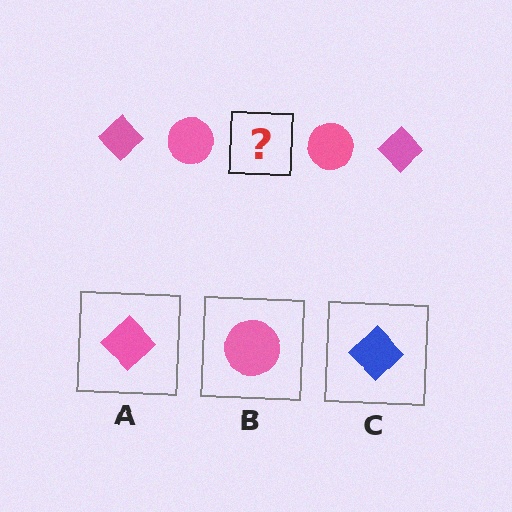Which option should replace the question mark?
Option A.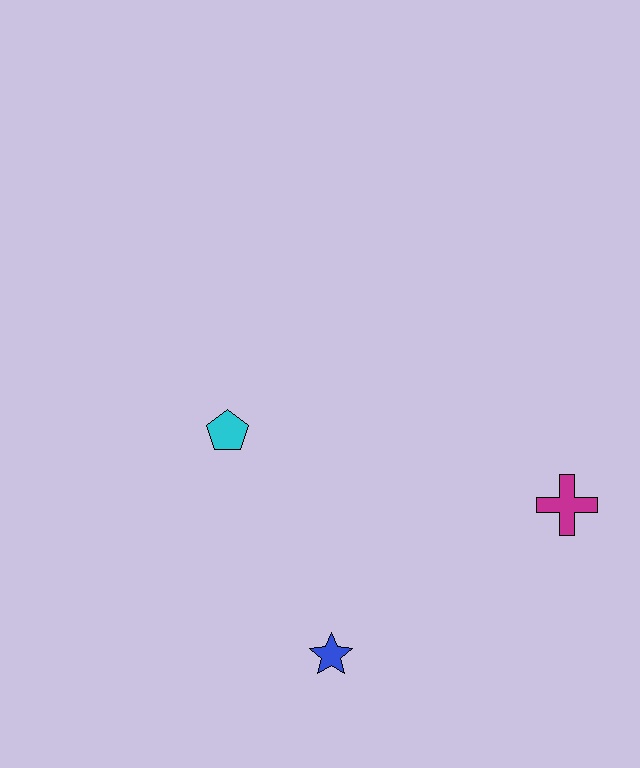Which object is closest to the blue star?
The cyan pentagon is closest to the blue star.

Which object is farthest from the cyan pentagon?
The magenta cross is farthest from the cyan pentagon.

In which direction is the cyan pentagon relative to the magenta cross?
The cyan pentagon is to the left of the magenta cross.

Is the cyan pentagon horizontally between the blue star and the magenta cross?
No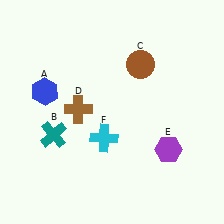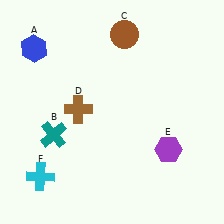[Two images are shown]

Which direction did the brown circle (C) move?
The brown circle (C) moved up.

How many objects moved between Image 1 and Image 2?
3 objects moved between the two images.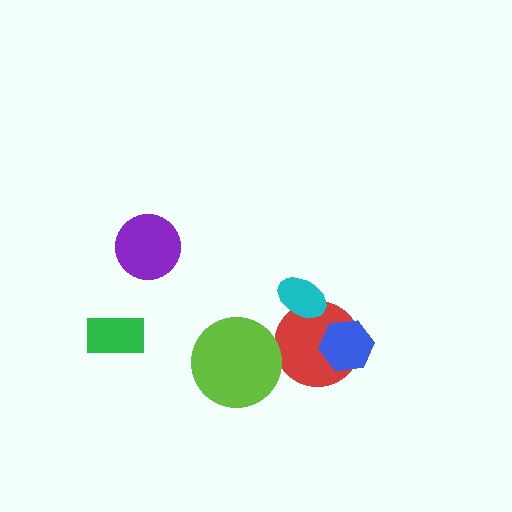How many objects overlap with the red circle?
2 objects overlap with the red circle.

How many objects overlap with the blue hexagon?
1 object overlaps with the blue hexagon.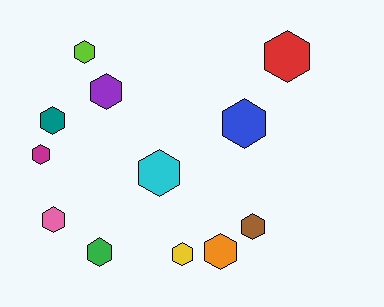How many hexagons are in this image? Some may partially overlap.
There are 12 hexagons.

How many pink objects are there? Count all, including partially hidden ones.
There is 1 pink object.